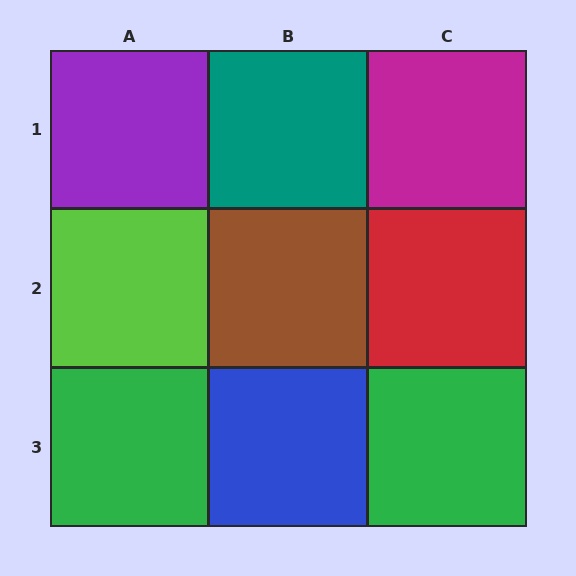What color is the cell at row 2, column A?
Lime.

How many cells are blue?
1 cell is blue.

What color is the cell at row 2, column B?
Brown.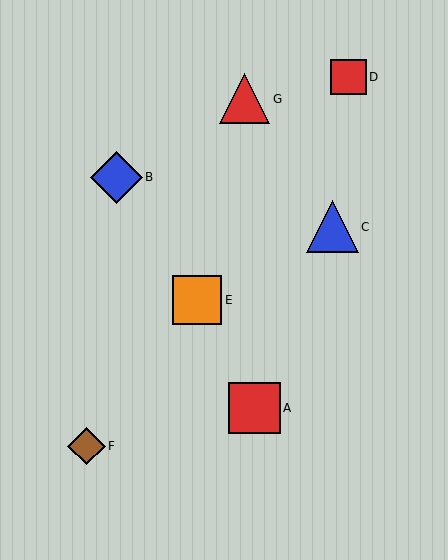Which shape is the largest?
The blue triangle (labeled C) is the largest.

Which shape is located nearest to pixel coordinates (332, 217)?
The blue triangle (labeled C) at (332, 227) is nearest to that location.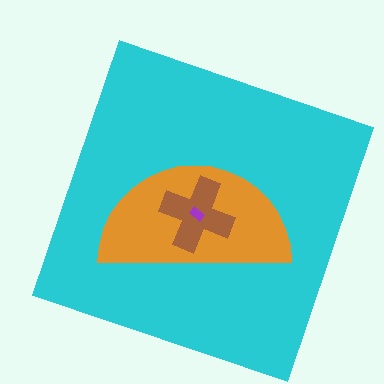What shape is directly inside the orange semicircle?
The brown cross.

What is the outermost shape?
The cyan square.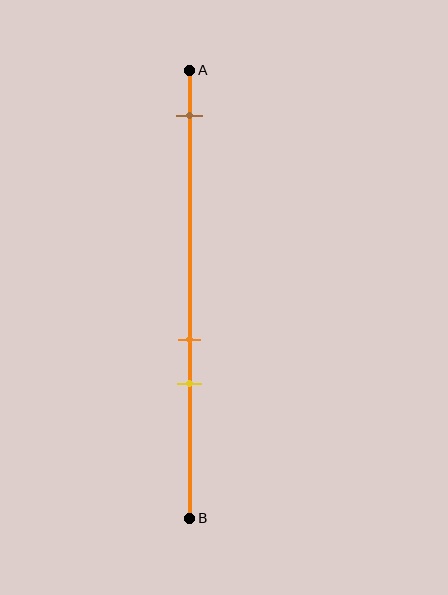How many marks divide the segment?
There are 3 marks dividing the segment.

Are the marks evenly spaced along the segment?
No, the marks are not evenly spaced.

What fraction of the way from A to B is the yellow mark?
The yellow mark is approximately 70% (0.7) of the way from A to B.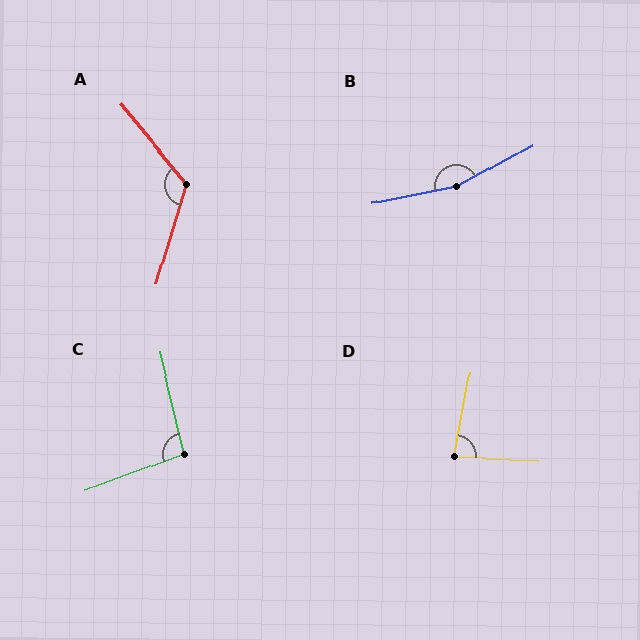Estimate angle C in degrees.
Approximately 98 degrees.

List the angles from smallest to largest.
D (82°), C (98°), A (124°), B (163°).